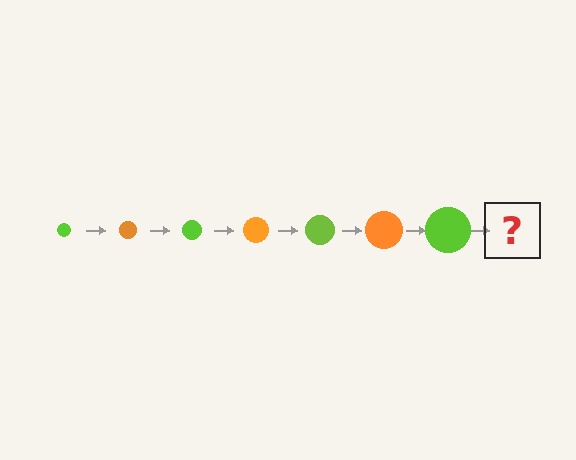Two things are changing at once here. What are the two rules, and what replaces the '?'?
The two rules are that the circle grows larger each step and the color cycles through lime and orange. The '?' should be an orange circle, larger than the previous one.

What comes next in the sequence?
The next element should be an orange circle, larger than the previous one.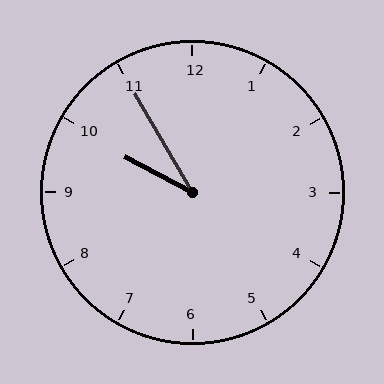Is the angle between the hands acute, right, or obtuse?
It is acute.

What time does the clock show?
9:55.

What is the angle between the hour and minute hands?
Approximately 32 degrees.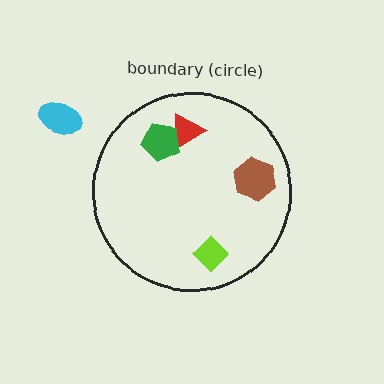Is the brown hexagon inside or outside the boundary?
Inside.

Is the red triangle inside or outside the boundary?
Inside.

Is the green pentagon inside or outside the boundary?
Inside.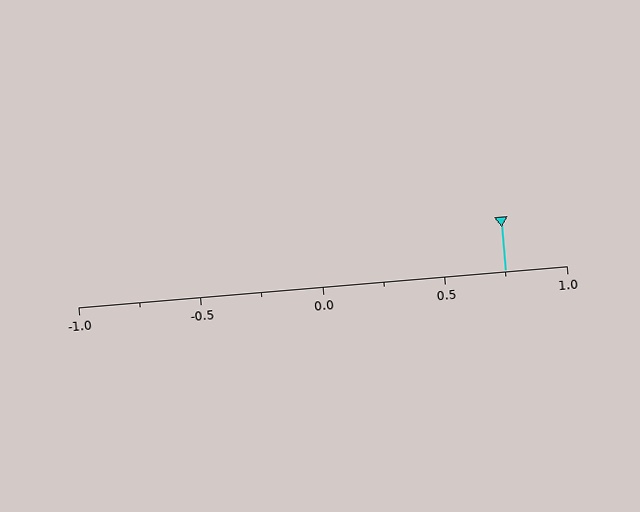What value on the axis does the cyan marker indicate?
The marker indicates approximately 0.75.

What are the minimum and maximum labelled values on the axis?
The axis runs from -1.0 to 1.0.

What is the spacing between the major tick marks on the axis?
The major ticks are spaced 0.5 apart.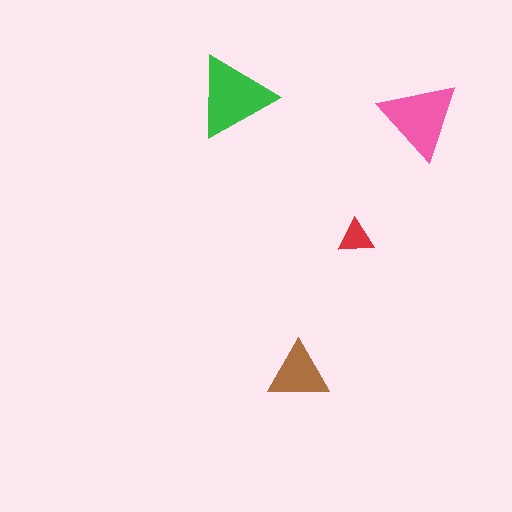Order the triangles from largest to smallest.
the green one, the pink one, the brown one, the red one.